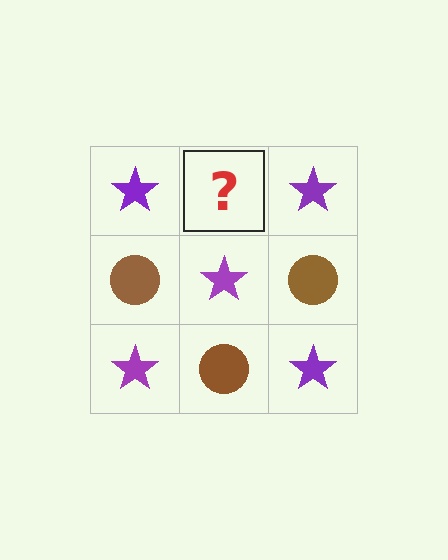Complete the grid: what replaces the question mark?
The question mark should be replaced with a brown circle.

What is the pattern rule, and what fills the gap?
The rule is that it alternates purple star and brown circle in a checkerboard pattern. The gap should be filled with a brown circle.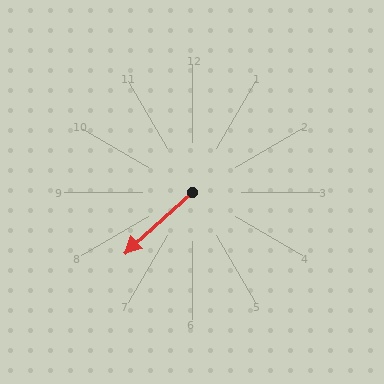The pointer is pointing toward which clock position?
Roughly 8 o'clock.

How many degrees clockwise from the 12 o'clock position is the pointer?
Approximately 228 degrees.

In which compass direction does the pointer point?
Southwest.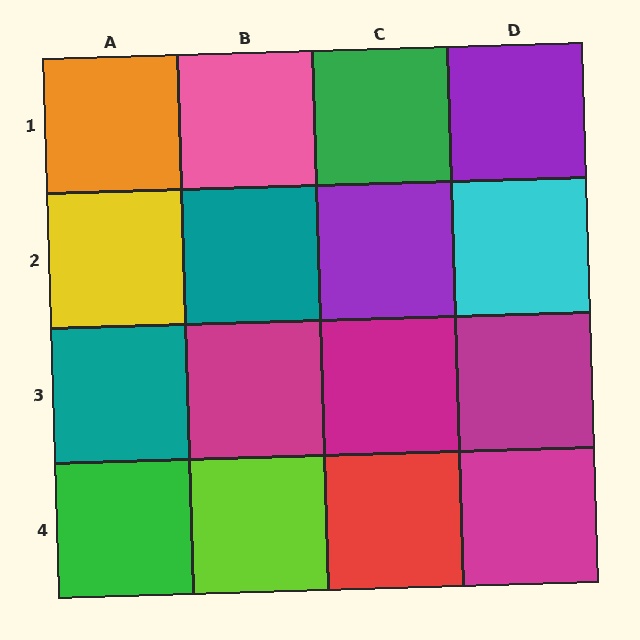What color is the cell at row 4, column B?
Lime.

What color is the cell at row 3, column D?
Magenta.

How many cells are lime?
1 cell is lime.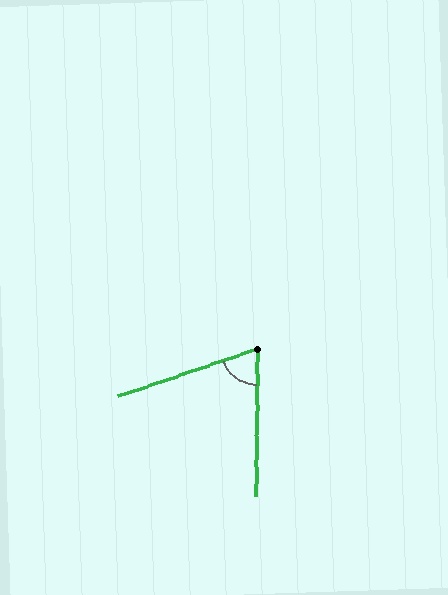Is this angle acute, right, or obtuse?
It is acute.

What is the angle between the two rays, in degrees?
Approximately 70 degrees.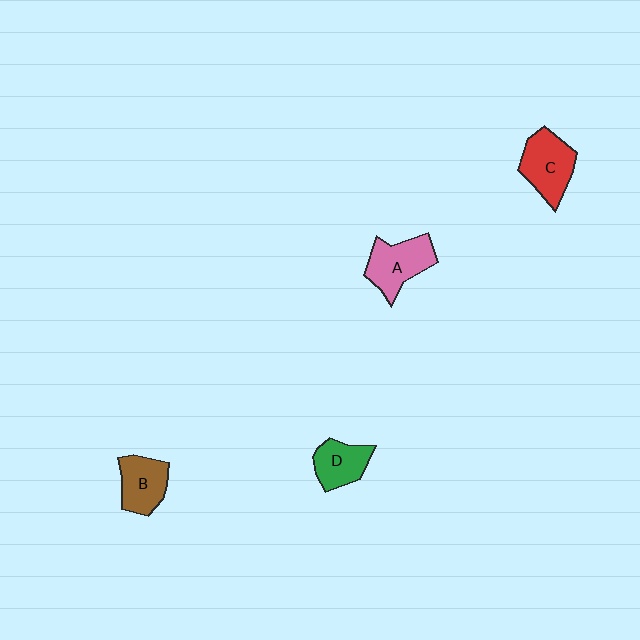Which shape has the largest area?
Shape C (red).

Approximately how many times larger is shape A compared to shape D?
Approximately 1.3 times.